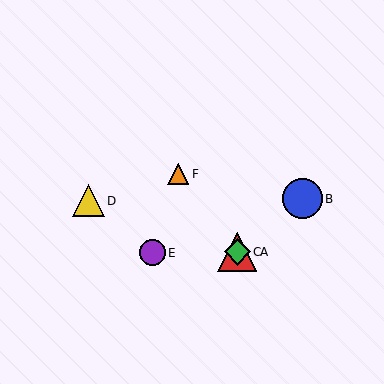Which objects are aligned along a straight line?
Objects A, C, F are aligned along a straight line.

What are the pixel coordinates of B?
Object B is at (303, 199).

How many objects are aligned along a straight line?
3 objects (A, C, F) are aligned along a straight line.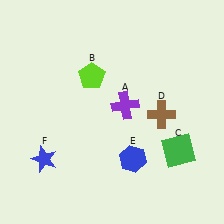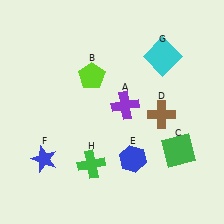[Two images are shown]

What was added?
A cyan square (G), a green cross (H) were added in Image 2.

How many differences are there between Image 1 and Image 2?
There are 2 differences between the two images.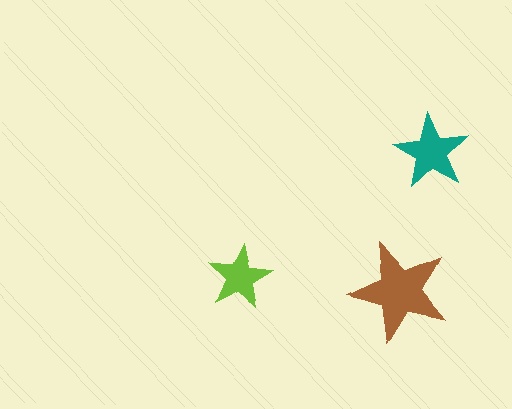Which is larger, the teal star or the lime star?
The teal one.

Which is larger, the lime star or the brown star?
The brown one.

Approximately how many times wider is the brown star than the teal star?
About 1.5 times wider.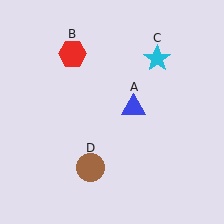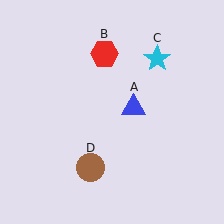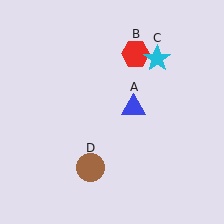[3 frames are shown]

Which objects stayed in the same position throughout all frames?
Blue triangle (object A) and cyan star (object C) and brown circle (object D) remained stationary.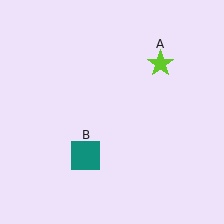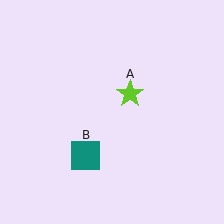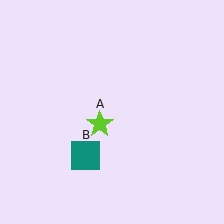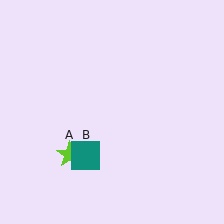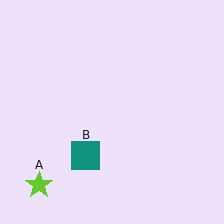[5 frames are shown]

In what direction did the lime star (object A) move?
The lime star (object A) moved down and to the left.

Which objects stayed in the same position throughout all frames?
Teal square (object B) remained stationary.